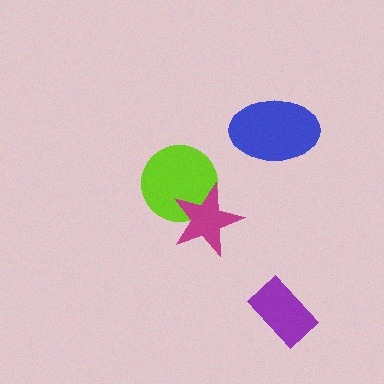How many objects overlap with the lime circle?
1 object overlaps with the lime circle.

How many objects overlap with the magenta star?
1 object overlaps with the magenta star.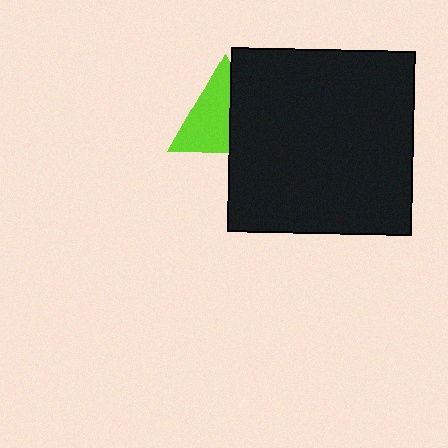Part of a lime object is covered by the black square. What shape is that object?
It is a triangle.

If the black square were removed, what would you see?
You would see the complete lime triangle.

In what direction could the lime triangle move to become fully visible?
The lime triangle could move left. That would shift it out from behind the black square entirely.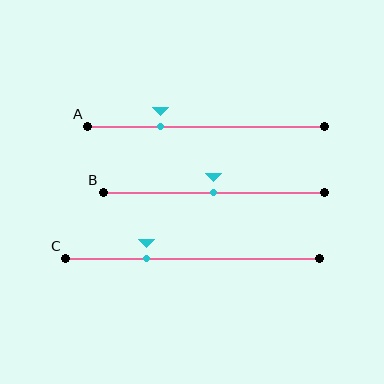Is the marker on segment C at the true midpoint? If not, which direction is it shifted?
No, the marker on segment C is shifted to the left by about 18% of the segment length.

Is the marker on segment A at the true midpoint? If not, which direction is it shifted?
No, the marker on segment A is shifted to the left by about 19% of the segment length.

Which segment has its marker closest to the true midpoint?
Segment B has its marker closest to the true midpoint.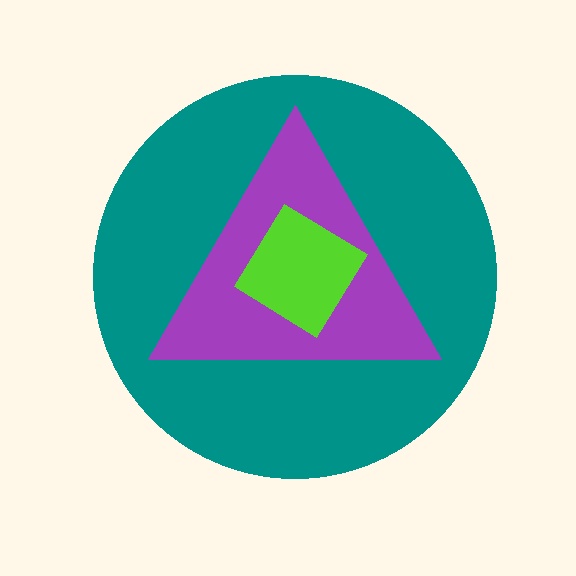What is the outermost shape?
The teal circle.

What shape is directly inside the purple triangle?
The lime diamond.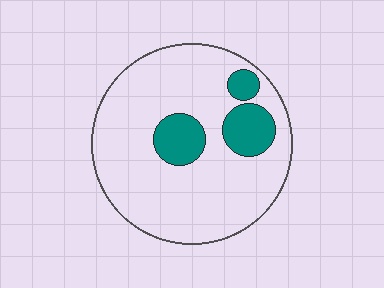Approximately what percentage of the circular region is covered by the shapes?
Approximately 15%.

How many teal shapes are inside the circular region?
3.